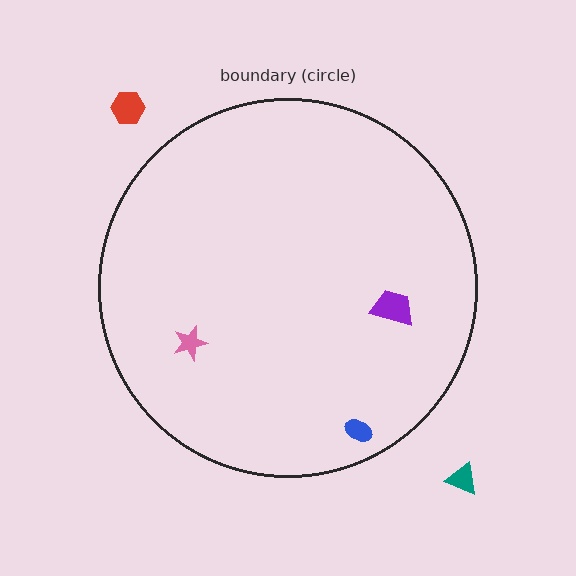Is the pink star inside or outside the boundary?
Inside.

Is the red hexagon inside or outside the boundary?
Outside.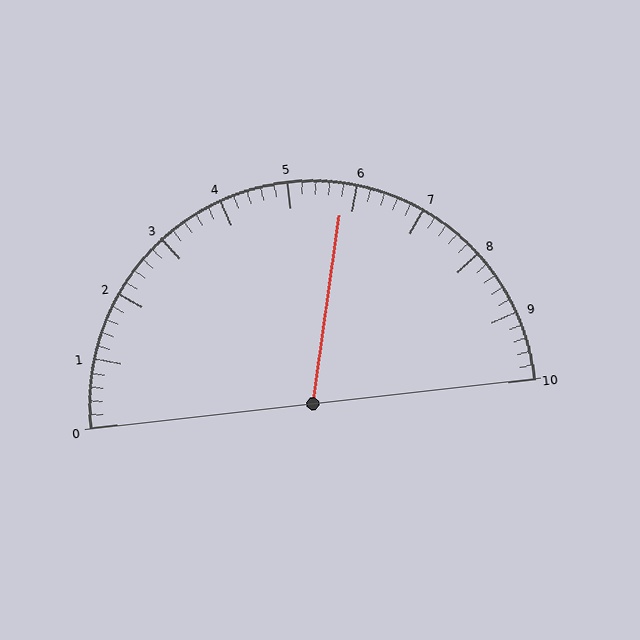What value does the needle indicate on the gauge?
The needle indicates approximately 5.8.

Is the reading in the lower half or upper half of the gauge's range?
The reading is in the upper half of the range (0 to 10).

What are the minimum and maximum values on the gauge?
The gauge ranges from 0 to 10.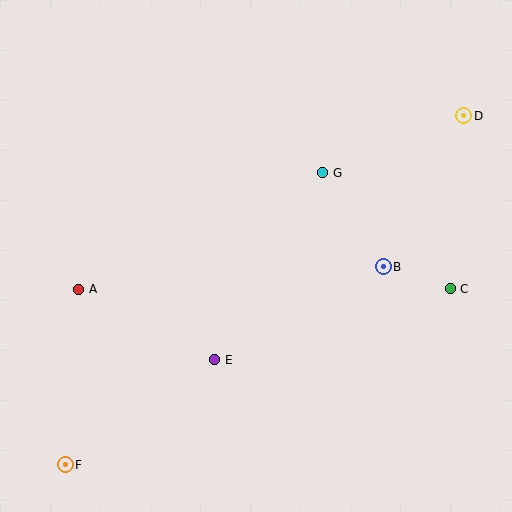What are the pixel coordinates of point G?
Point G is at (323, 173).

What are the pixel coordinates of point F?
Point F is at (65, 465).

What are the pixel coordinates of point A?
Point A is at (79, 289).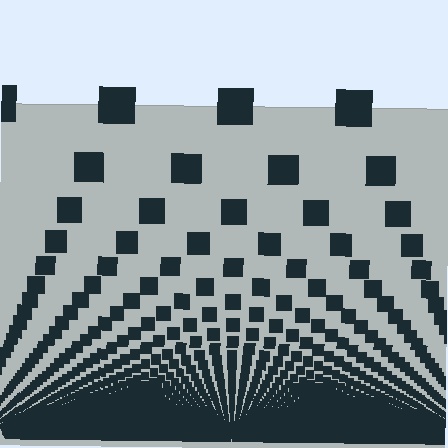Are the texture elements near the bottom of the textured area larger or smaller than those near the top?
Smaller. The gradient is inverted — elements near the bottom are smaller and denser.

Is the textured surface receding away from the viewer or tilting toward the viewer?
The surface appears to tilt toward the viewer. Texture elements get larger and sparser toward the top.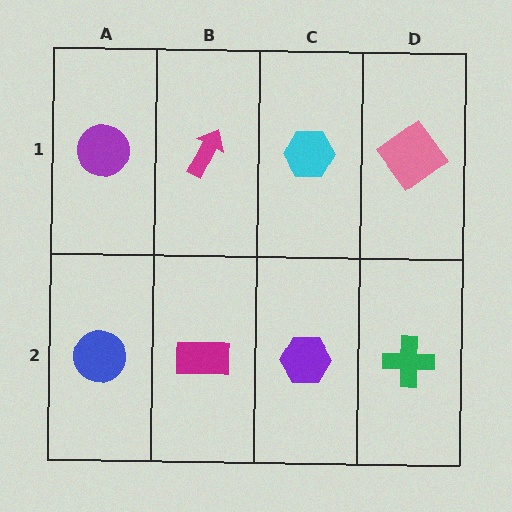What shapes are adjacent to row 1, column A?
A blue circle (row 2, column A), a magenta arrow (row 1, column B).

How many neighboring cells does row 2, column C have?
3.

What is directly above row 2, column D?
A pink diamond.